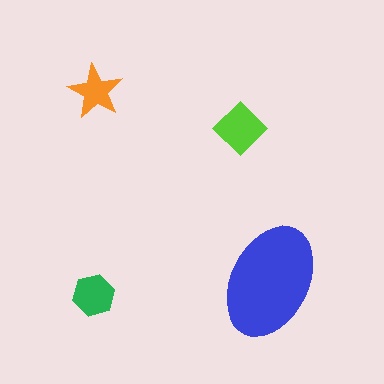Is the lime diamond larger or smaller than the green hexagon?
Larger.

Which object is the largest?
The blue ellipse.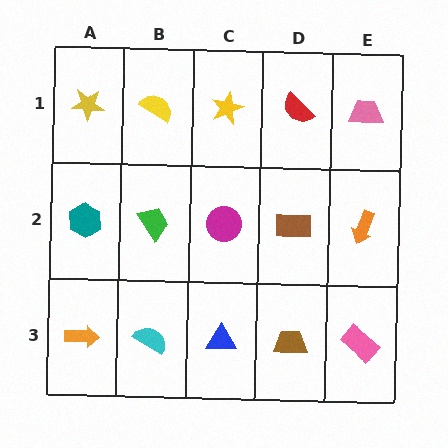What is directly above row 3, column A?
A teal hexagon.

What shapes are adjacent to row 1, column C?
A magenta circle (row 2, column C), a yellow semicircle (row 1, column B), a red semicircle (row 1, column D).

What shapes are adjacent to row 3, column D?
A brown rectangle (row 2, column D), a blue triangle (row 3, column C), a pink rectangle (row 3, column E).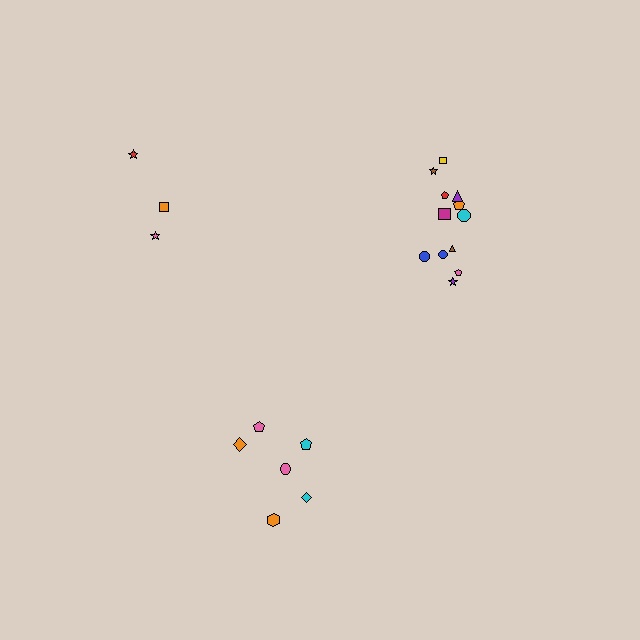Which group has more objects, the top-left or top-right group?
The top-right group.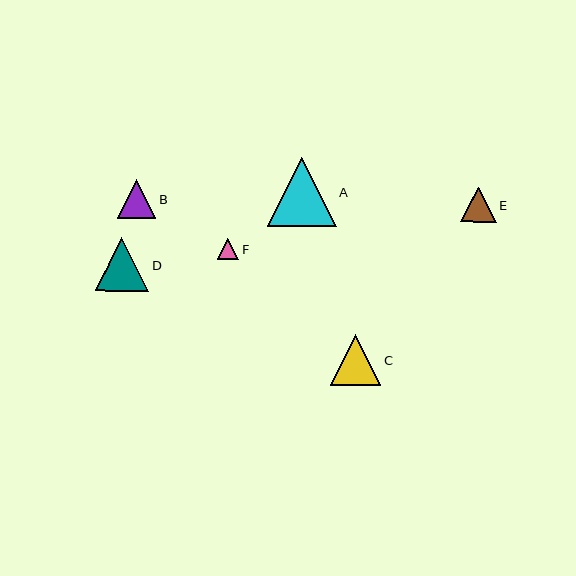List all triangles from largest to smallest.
From largest to smallest: A, D, C, B, E, F.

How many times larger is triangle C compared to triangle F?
Triangle C is approximately 2.4 times the size of triangle F.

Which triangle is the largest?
Triangle A is the largest with a size of approximately 69 pixels.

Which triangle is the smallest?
Triangle F is the smallest with a size of approximately 21 pixels.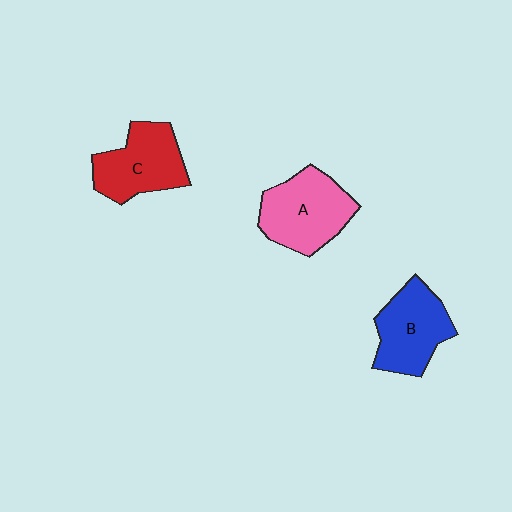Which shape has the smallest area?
Shape B (blue).